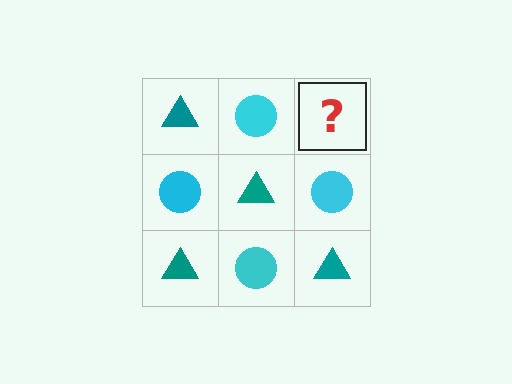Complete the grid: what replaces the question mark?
The question mark should be replaced with a teal triangle.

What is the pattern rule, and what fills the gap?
The rule is that it alternates teal triangle and cyan circle in a checkerboard pattern. The gap should be filled with a teal triangle.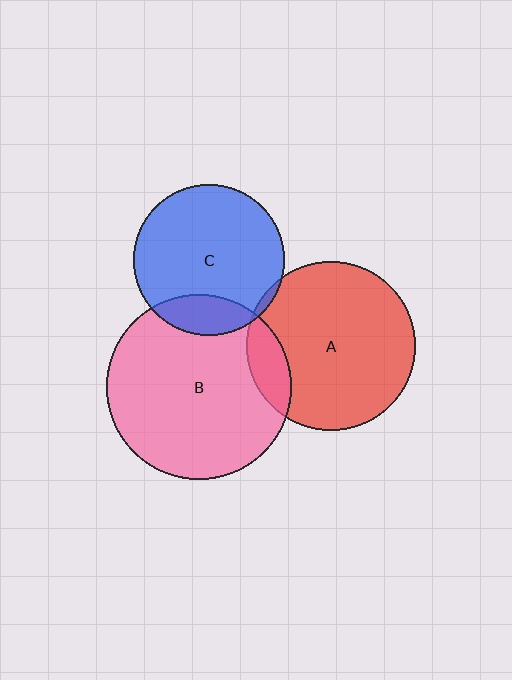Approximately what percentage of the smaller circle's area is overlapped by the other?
Approximately 15%.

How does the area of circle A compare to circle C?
Approximately 1.3 times.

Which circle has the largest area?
Circle B (pink).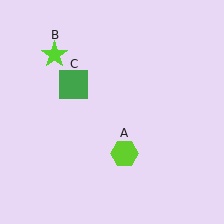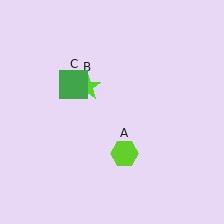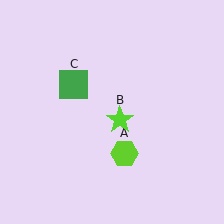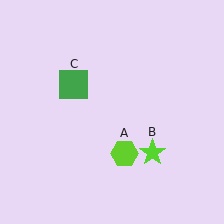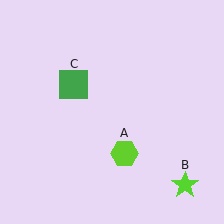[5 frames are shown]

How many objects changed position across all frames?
1 object changed position: lime star (object B).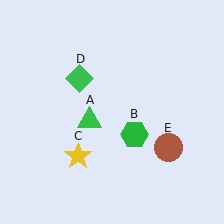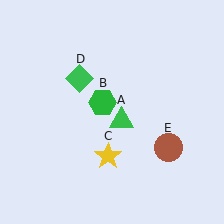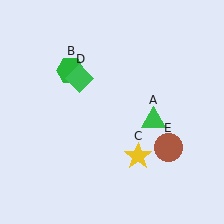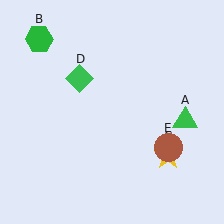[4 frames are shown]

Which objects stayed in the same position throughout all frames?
Green diamond (object D) and brown circle (object E) remained stationary.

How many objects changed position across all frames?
3 objects changed position: green triangle (object A), green hexagon (object B), yellow star (object C).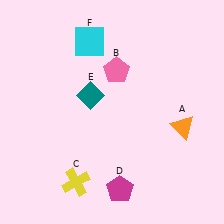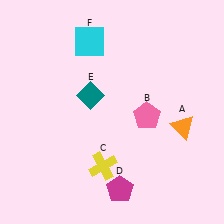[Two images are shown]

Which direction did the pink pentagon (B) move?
The pink pentagon (B) moved down.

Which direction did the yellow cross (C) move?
The yellow cross (C) moved right.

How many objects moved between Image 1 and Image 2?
2 objects moved between the two images.